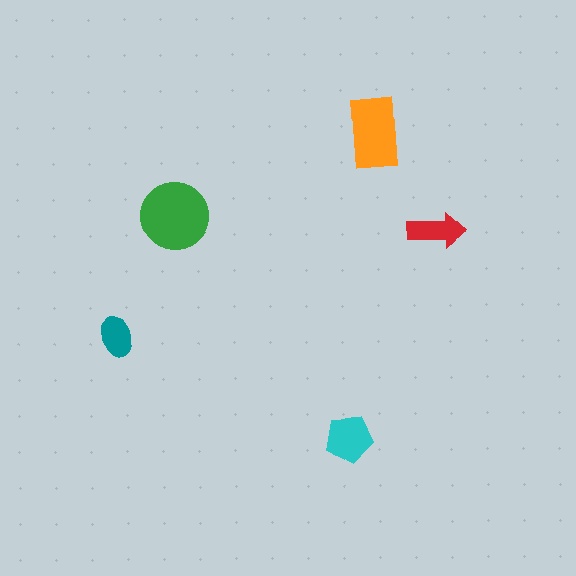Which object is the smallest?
The teal ellipse.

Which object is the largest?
The green circle.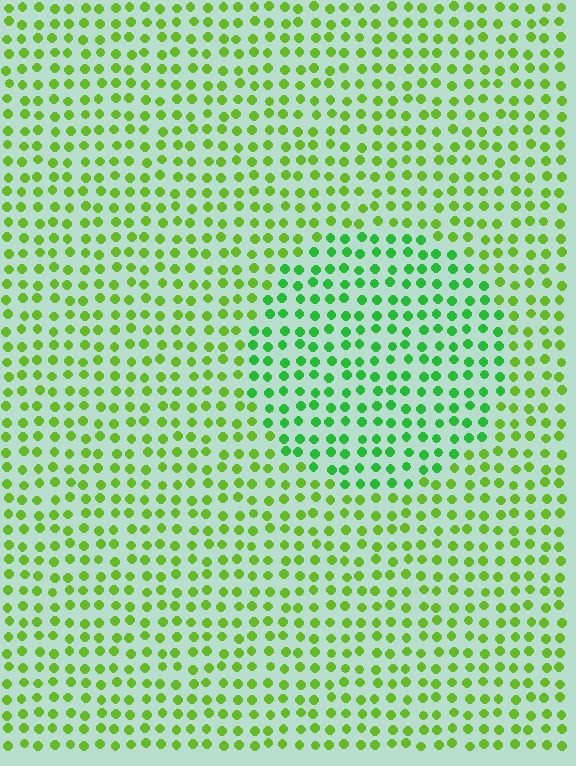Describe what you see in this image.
The image is filled with small lime elements in a uniform arrangement. A circle-shaped region is visible where the elements are tinted to a slightly different hue, forming a subtle color boundary.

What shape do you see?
I see a circle.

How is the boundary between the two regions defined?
The boundary is defined purely by a slight shift in hue (about 32 degrees). Spacing, size, and orientation are identical on both sides.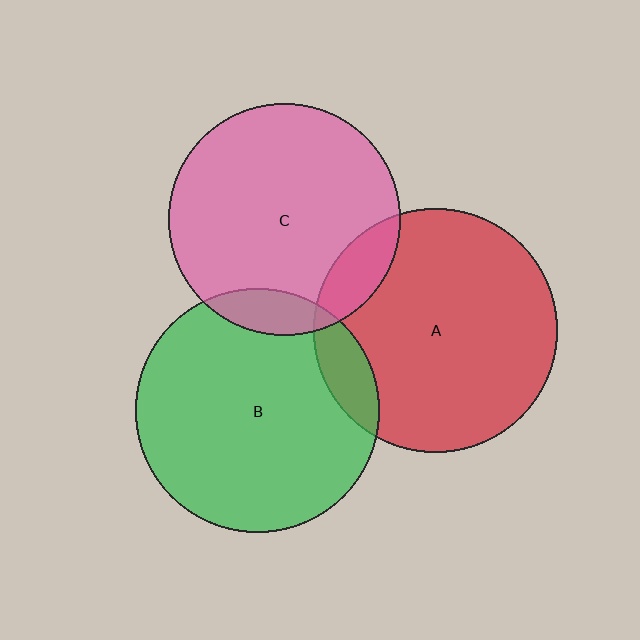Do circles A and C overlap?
Yes.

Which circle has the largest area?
Circle A (red).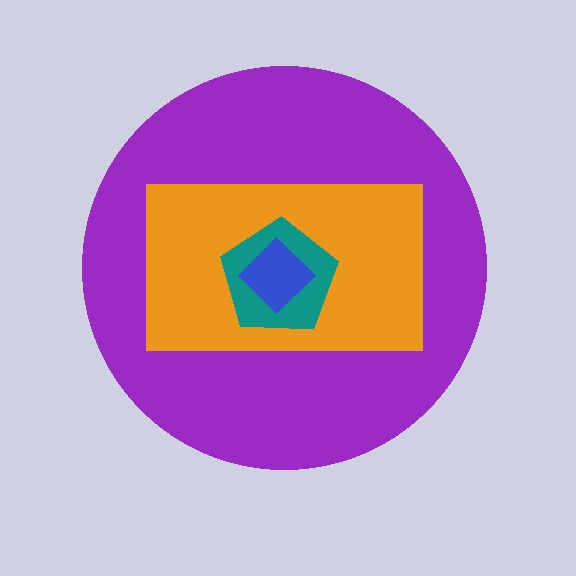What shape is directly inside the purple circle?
The orange rectangle.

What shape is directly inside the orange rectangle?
The teal pentagon.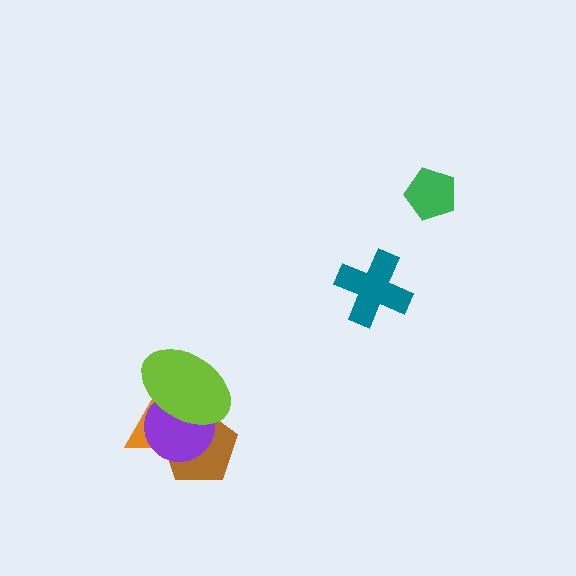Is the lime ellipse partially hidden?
No, no other shape covers it.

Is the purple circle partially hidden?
Yes, it is partially covered by another shape.